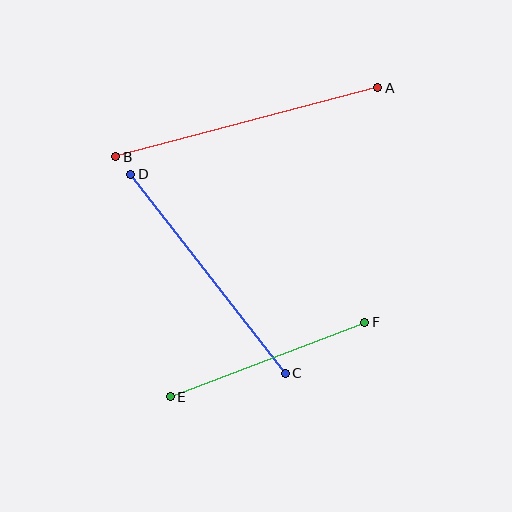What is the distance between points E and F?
The distance is approximately 208 pixels.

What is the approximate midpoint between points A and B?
The midpoint is at approximately (247, 122) pixels.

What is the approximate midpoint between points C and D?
The midpoint is at approximately (208, 274) pixels.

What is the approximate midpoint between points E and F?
The midpoint is at approximately (268, 359) pixels.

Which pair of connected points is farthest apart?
Points A and B are farthest apart.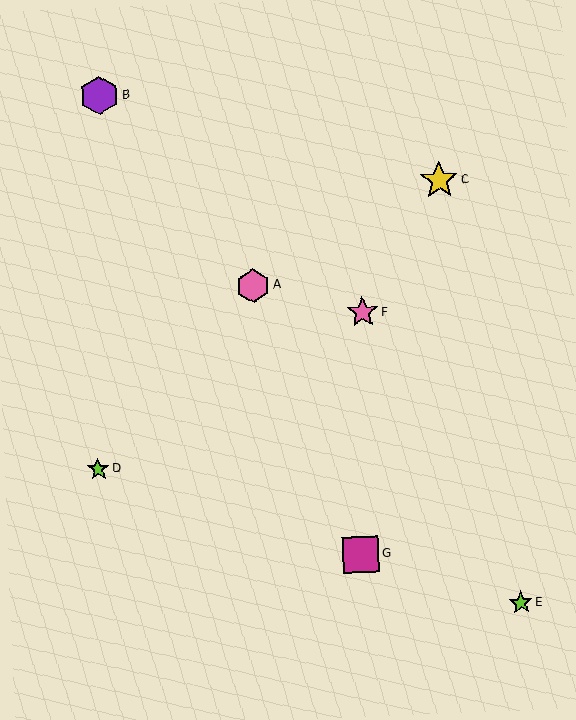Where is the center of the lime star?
The center of the lime star is at (521, 603).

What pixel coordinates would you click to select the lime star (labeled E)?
Click at (521, 603) to select the lime star E.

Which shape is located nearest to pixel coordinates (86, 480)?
The lime star (labeled D) at (98, 469) is nearest to that location.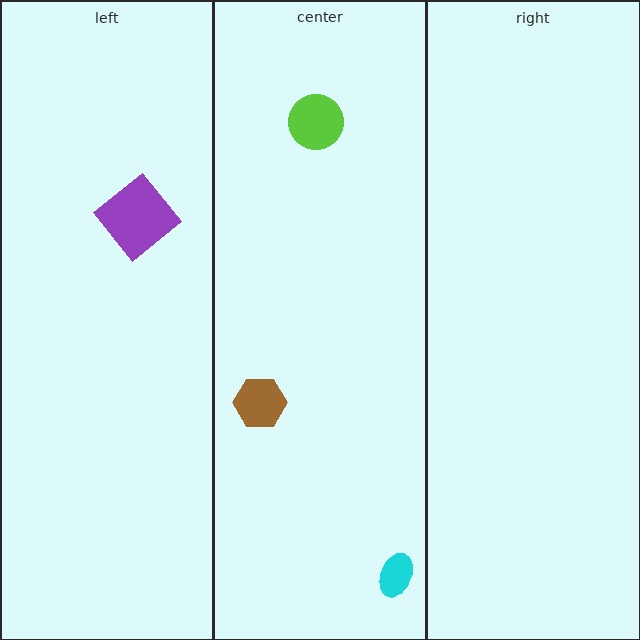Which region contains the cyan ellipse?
The center region.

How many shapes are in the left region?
1.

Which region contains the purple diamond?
The left region.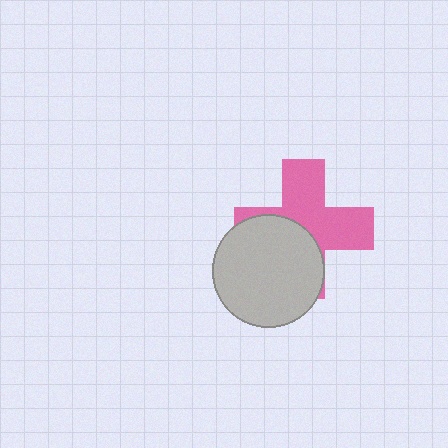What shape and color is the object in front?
The object in front is a light gray circle.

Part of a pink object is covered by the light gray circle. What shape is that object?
It is a cross.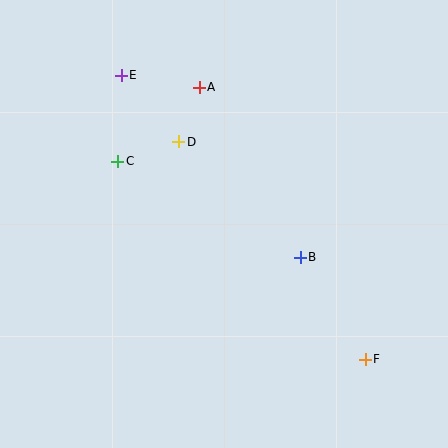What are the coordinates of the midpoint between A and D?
The midpoint between A and D is at (189, 114).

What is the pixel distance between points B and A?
The distance between B and A is 198 pixels.